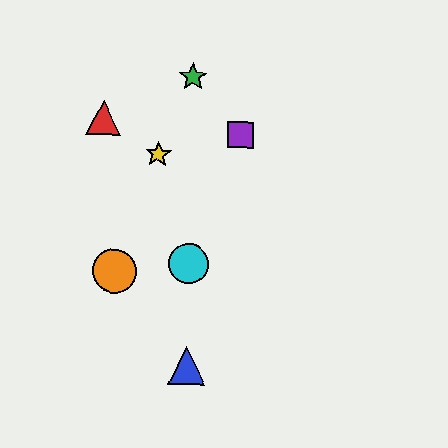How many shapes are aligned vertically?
3 shapes (the blue triangle, the green star, the cyan circle) are aligned vertically.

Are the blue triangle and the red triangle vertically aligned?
No, the blue triangle is at x≈187 and the red triangle is at x≈103.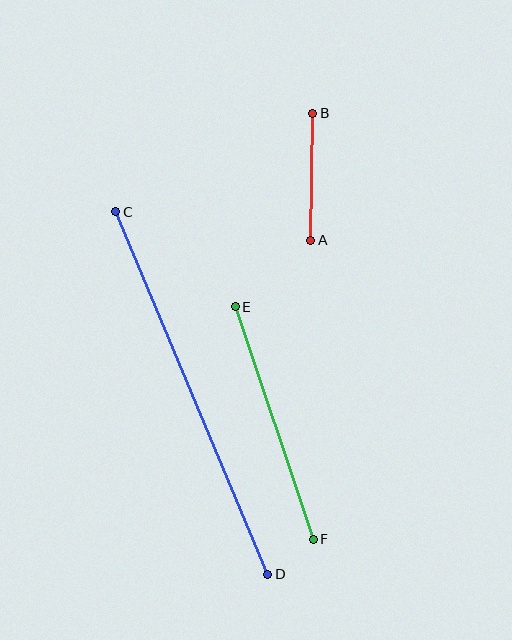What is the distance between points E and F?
The distance is approximately 245 pixels.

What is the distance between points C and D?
The distance is approximately 393 pixels.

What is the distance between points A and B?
The distance is approximately 127 pixels.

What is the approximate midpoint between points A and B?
The midpoint is at approximately (312, 177) pixels.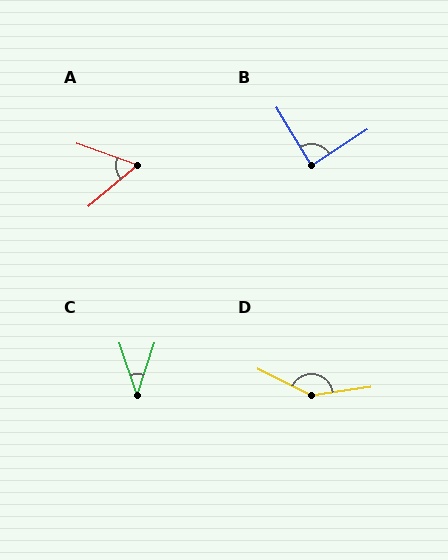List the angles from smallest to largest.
C (36°), A (59°), B (88°), D (146°).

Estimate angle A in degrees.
Approximately 59 degrees.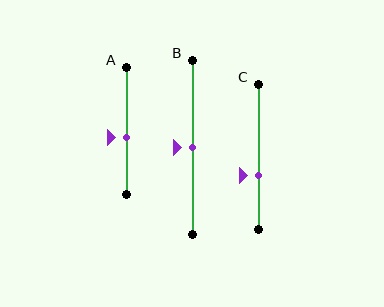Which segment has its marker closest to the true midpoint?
Segment B has its marker closest to the true midpoint.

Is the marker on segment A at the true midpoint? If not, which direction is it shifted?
No, the marker on segment A is shifted downward by about 5% of the segment length.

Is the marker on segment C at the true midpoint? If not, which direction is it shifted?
No, the marker on segment C is shifted downward by about 13% of the segment length.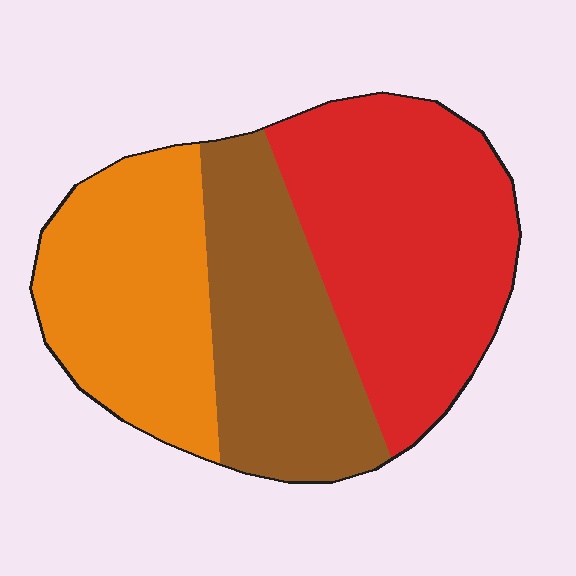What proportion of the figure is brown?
Brown covers roughly 30% of the figure.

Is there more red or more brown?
Red.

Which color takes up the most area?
Red, at roughly 40%.